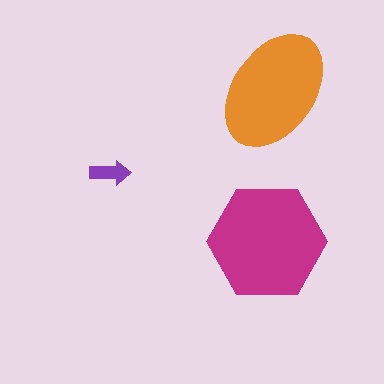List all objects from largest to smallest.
The magenta hexagon, the orange ellipse, the purple arrow.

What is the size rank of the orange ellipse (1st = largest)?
2nd.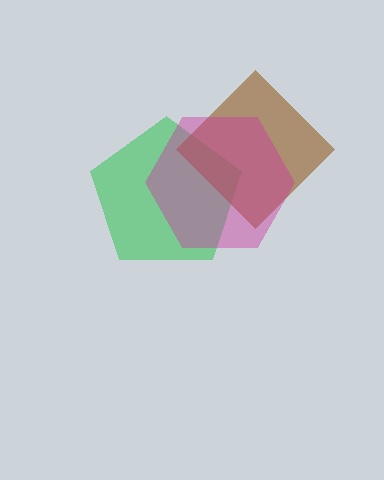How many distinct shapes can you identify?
There are 3 distinct shapes: a green pentagon, a brown diamond, a magenta hexagon.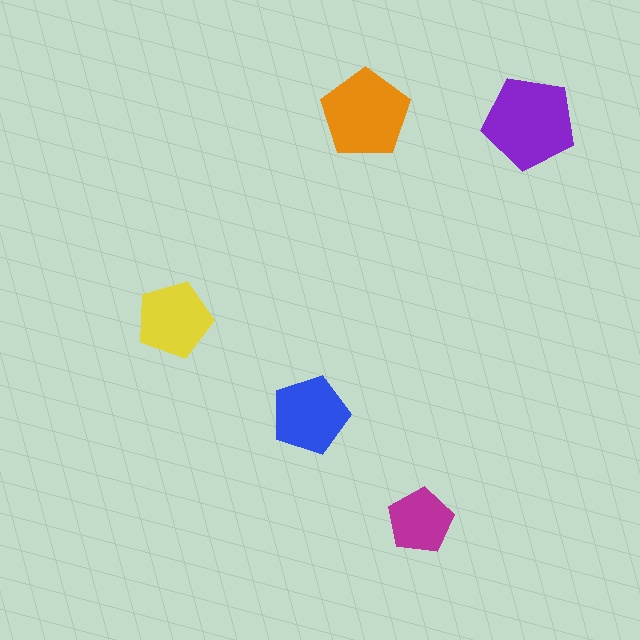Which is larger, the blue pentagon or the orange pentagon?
The orange one.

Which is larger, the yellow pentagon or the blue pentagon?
The blue one.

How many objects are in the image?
There are 5 objects in the image.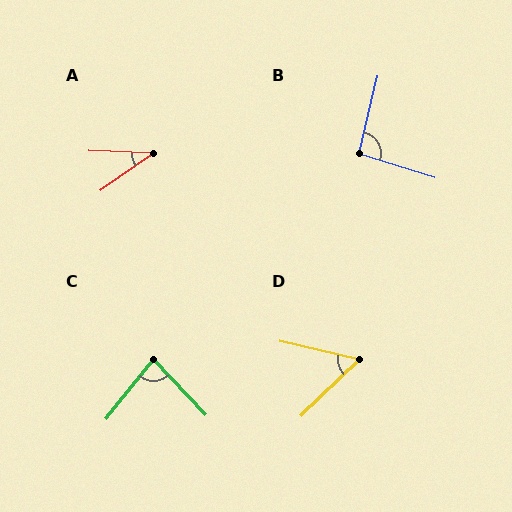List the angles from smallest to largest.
A (37°), D (57°), C (82°), B (94°).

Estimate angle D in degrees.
Approximately 57 degrees.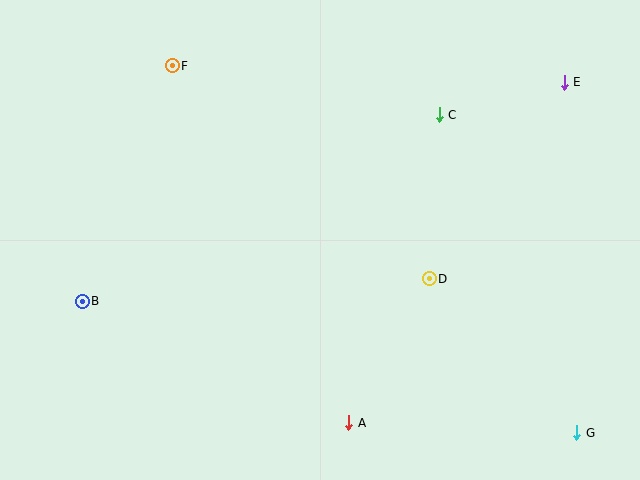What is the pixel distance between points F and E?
The distance between F and E is 392 pixels.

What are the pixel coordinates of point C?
Point C is at (439, 115).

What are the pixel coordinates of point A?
Point A is at (349, 423).